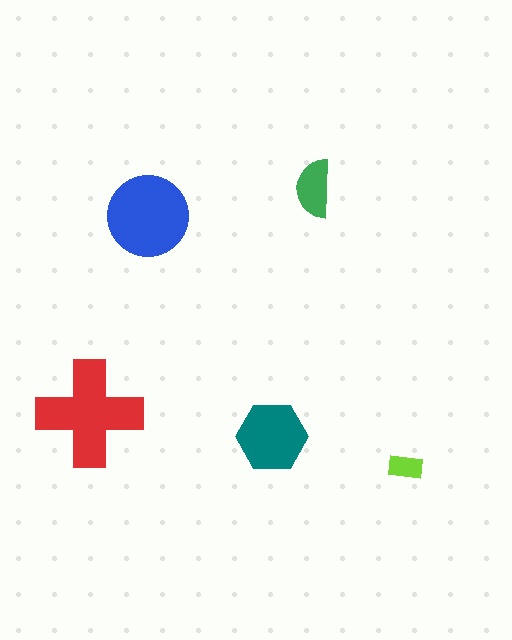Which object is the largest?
The red cross.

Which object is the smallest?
The lime rectangle.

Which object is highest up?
The green semicircle is topmost.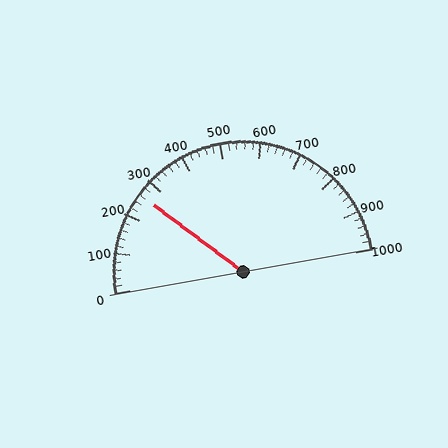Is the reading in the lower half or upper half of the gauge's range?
The reading is in the lower half of the range (0 to 1000).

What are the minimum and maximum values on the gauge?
The gauge ranges from 0 to 1000.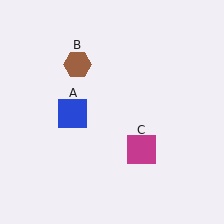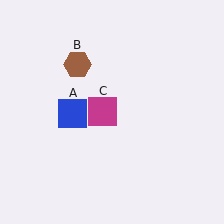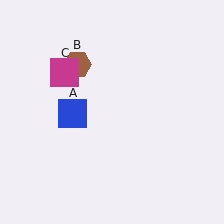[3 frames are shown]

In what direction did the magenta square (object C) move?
The magenta square (object C) moved up and to the left.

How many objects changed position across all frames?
1 object changed position: magenta square (object C).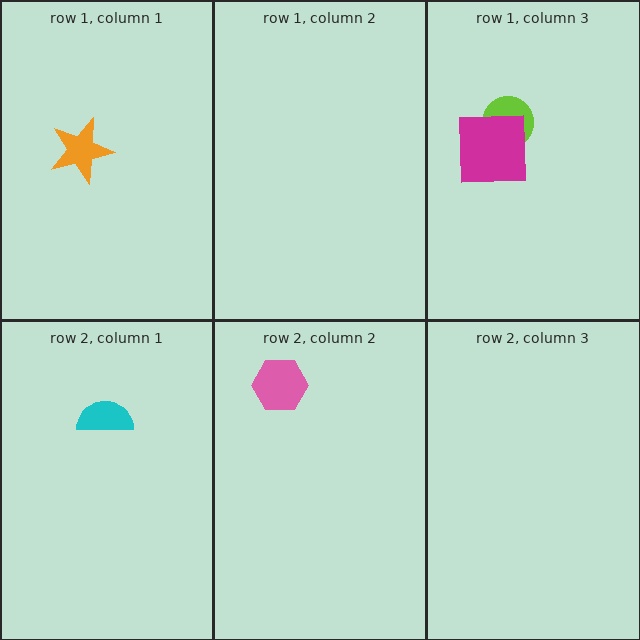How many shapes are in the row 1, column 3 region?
2.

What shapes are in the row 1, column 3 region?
The lime circle, the magenta square.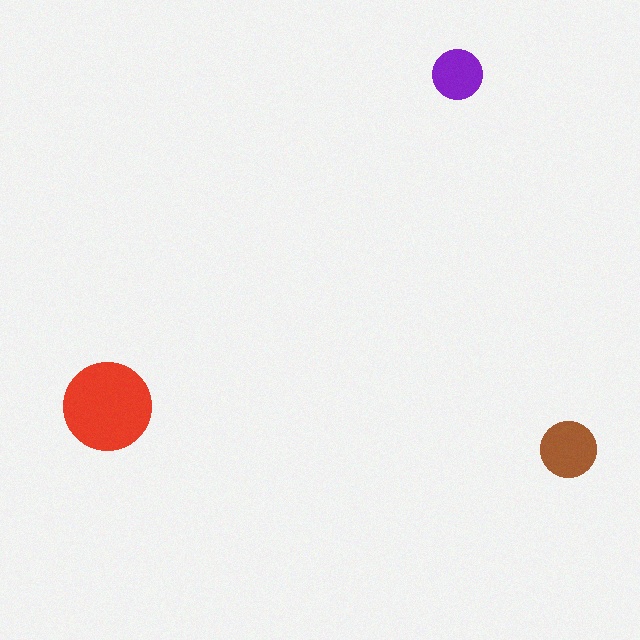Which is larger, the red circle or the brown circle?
The red one.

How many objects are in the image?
There are 3 objects in the image.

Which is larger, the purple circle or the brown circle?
The brown one.